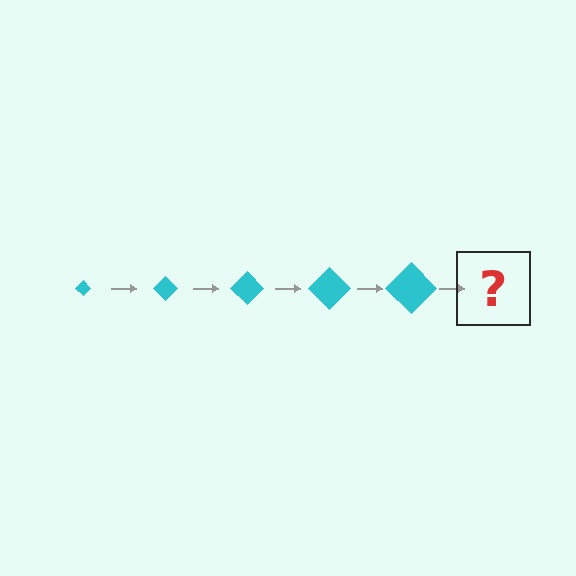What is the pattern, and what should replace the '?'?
The pattern is that the diamond gets progressively larger each step. The '?' should be a cyan diamond, larger than the previous one.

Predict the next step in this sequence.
The next step is a cyan diamond, larger than the previous one.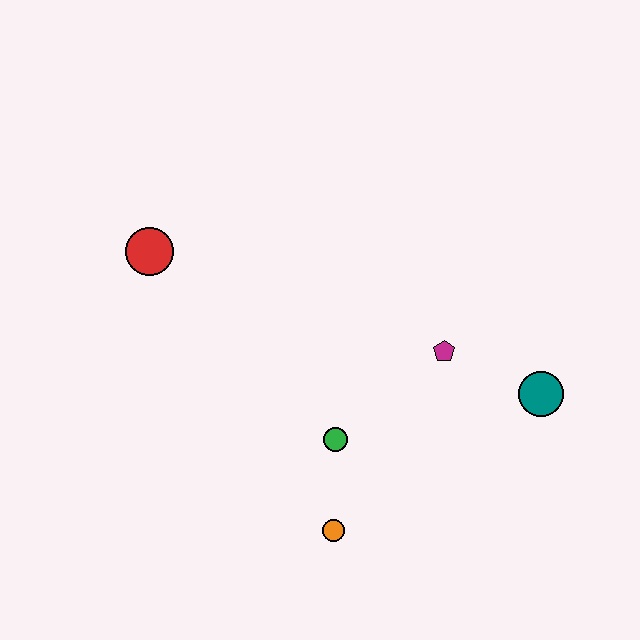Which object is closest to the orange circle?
The green circle is closest to the orange circle.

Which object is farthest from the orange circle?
The red circle is farthest from the orange circle.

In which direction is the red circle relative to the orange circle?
The red circle is above the orange circle.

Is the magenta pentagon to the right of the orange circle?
Yes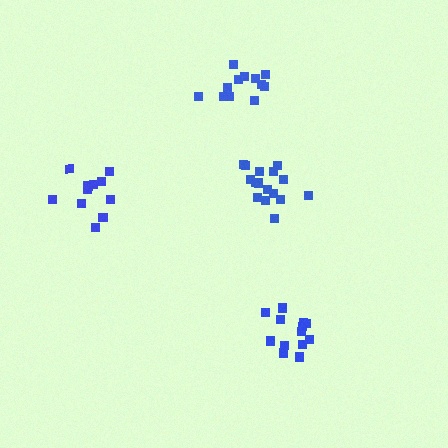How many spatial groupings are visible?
There are 4 spatial groupings.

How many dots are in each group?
Group 1: 16 dots, Group 2: 12 dots, Group 3: 13 dots, Group 4: 12 dots (53 total).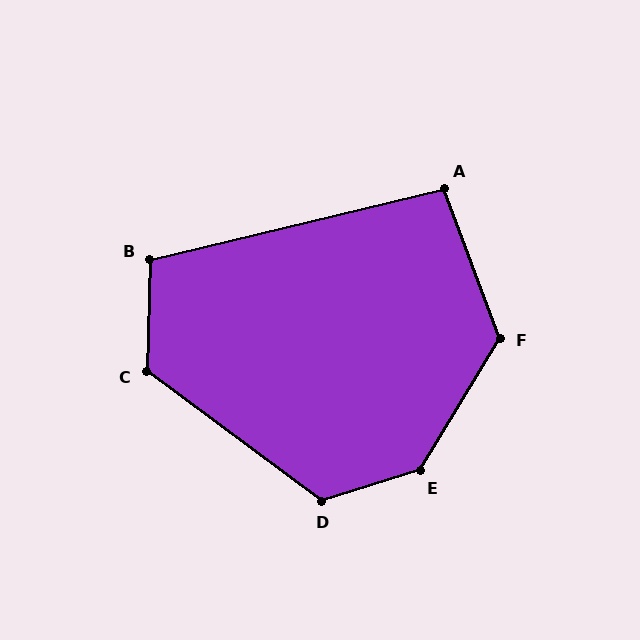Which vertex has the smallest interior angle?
A, at approximately 97 degrees.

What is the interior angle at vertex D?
Approximately 126 degrees (obtuse).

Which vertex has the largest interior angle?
E, at approximately 138 degrees.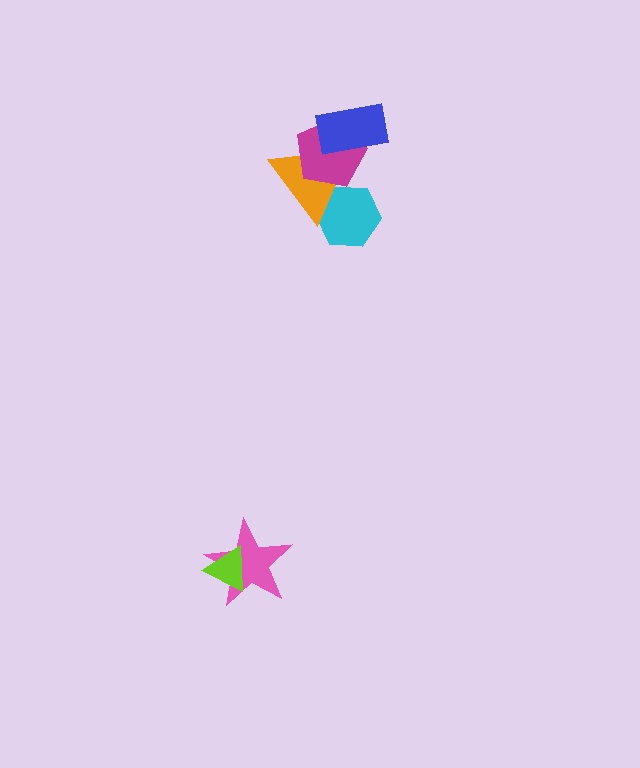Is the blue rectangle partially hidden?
No, no other shape covers it.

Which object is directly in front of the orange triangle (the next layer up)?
The magenta pentagon is directly in front of the orange triangle.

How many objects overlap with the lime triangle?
1 object overlaps with the lime triangle.